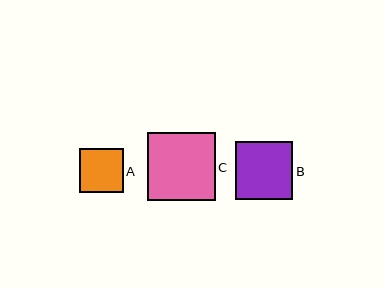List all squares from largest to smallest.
From largest to smallest: C, B, A.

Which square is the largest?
Square C is the largest with a size of approximately 68 pixels.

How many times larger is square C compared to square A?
Square C is approximately 1.5 times the size of square A.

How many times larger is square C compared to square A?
Square C is approximately 1.5 times the size of square A.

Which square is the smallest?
Square A is the smallest with a size of approximately 44 pixels.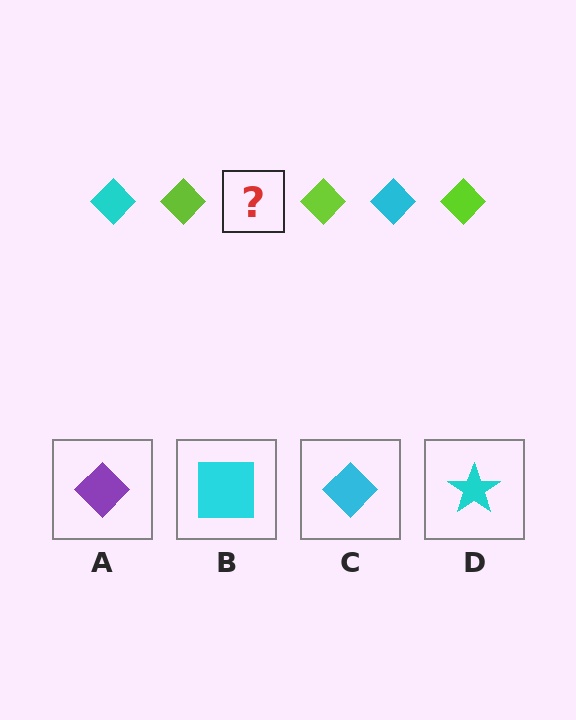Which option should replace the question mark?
Option C.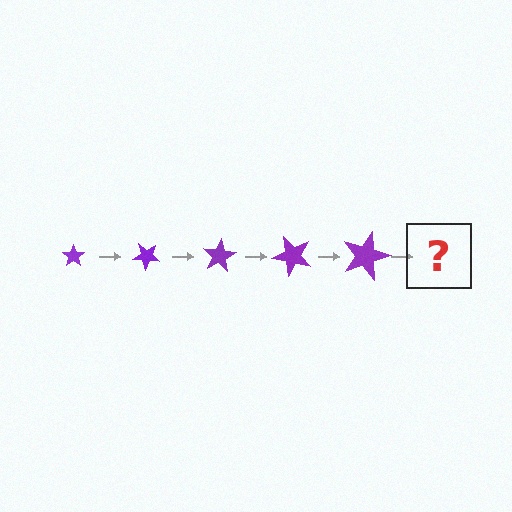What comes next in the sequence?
The next element should be a star, larger than the previous one and rotated 200 degrees from the start.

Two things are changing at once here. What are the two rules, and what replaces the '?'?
The two rules are that the star grows larger each step and it rotates 40 degrees each step. The '?' should be a star, larger than the previous one and rotated 200 degrees from the start.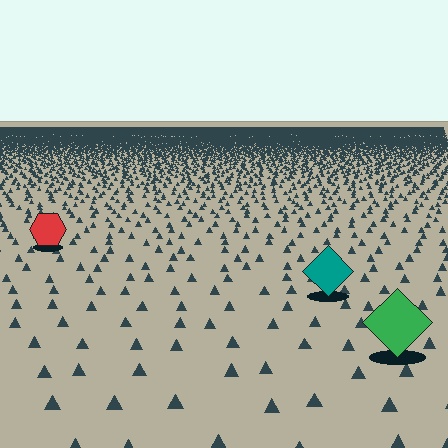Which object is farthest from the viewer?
The red hexagon is farthest from the viewer. It appears smaller and the ground texture around it is denser.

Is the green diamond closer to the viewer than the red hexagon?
Yes. The green diamond is closer — you can tell from the texture gradient: the ground texture is coarser near it.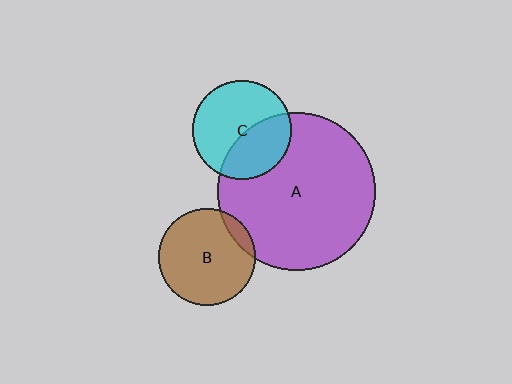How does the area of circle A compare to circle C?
Approximately 2.5 times.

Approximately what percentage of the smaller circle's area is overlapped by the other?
Approximately 40%.